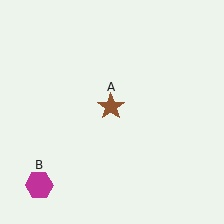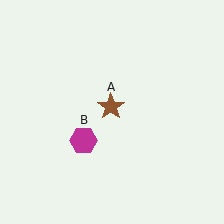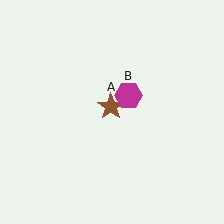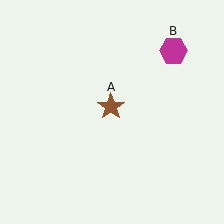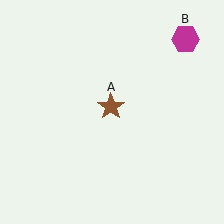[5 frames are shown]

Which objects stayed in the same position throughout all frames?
Brown star (object A) remained stationary.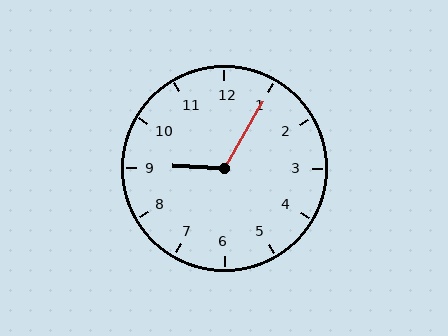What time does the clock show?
9:05.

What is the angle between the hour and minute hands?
Approximately 118 degrees.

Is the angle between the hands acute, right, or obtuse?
It is obtuse.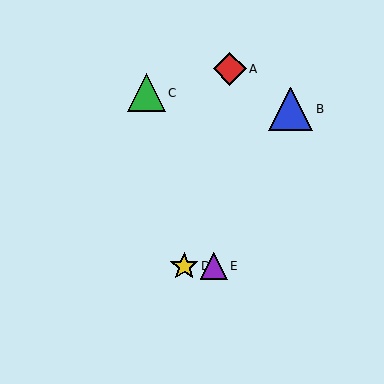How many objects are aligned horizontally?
2 objects (D, E) are aligned horizontally.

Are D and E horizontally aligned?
Yes, both are at y≈266.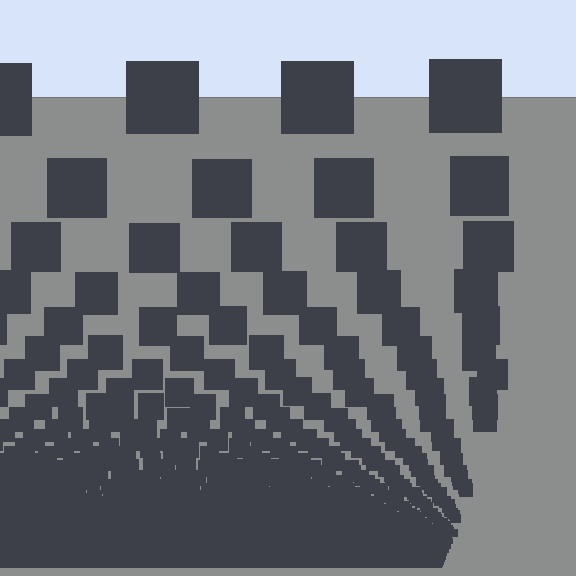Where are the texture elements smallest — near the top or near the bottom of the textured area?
Near the bottom.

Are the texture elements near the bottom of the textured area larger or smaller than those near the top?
Smaller. The gradient is inverted — elements near the bottom are smaller and denser.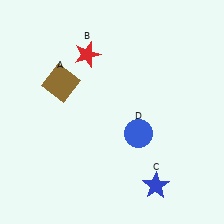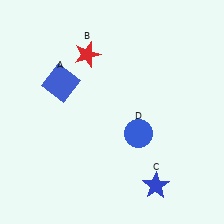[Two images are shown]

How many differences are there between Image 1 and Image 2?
There is 1 difference between the two images.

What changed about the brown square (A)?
In Image 1, A is brown. In Image 2, it changed to blue.